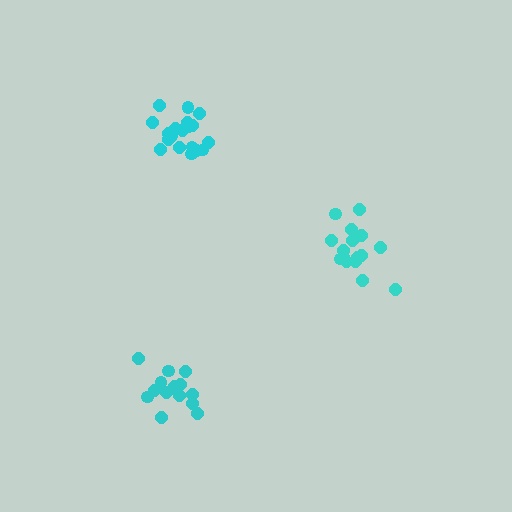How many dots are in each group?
Group 1: 19 dots, Group 2: 17 dots, Group 3: 14 dots (50 total).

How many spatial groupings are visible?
There are 3 spatial groupings.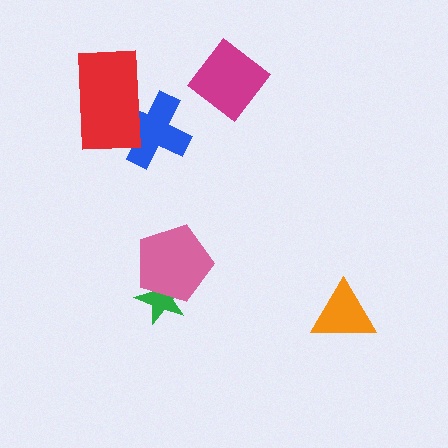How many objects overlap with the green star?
1 object overlaps with the green star.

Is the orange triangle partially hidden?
No, no other shape covers it.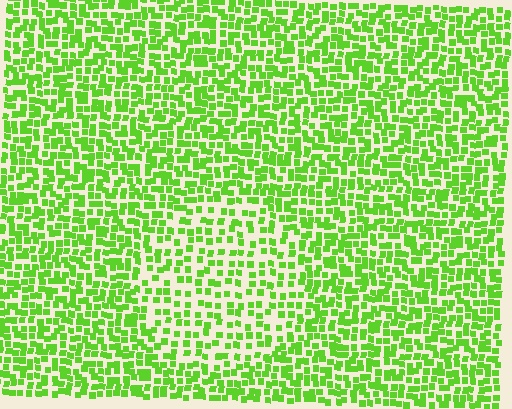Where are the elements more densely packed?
The elements are more densely packed outside the circle boundary.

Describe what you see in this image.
The image contains small lime elements arranged at two different densities. A circle-shaped region is visible where the elements are less densely packed than the surrounding area.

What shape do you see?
I see a circle.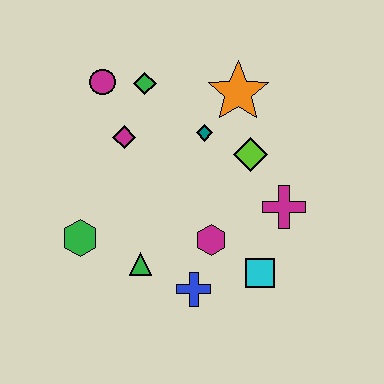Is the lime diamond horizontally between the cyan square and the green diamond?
Yes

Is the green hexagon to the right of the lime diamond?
No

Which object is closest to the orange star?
The teal diamond is closest to the orange star.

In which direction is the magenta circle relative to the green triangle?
The magenta circle is above the green triangle.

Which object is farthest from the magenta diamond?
The cyan square is farthest from the magenta diamond.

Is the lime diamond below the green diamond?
Yes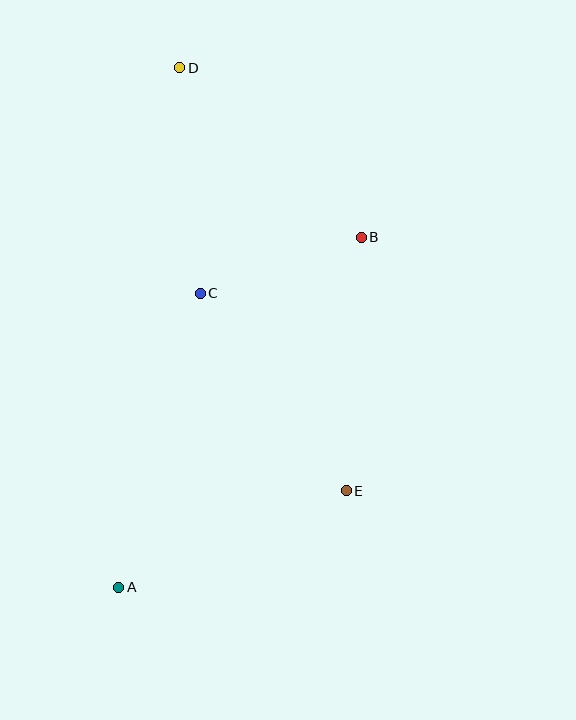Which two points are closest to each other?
Points B and C are closest to each other.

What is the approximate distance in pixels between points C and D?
The distance between C and D is approximately 226 pixels.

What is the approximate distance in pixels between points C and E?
The distance between C and E is approximately 246 pixels.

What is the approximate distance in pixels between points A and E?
The distance between A and E is approximately 247 pixels.